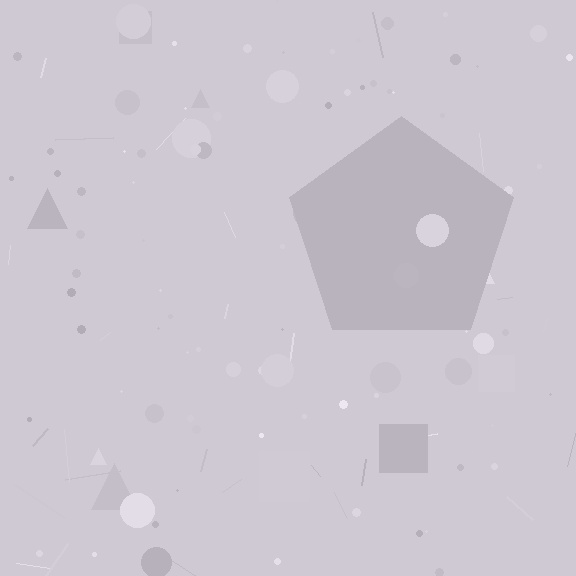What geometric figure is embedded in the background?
A pentagon is embedded in the background.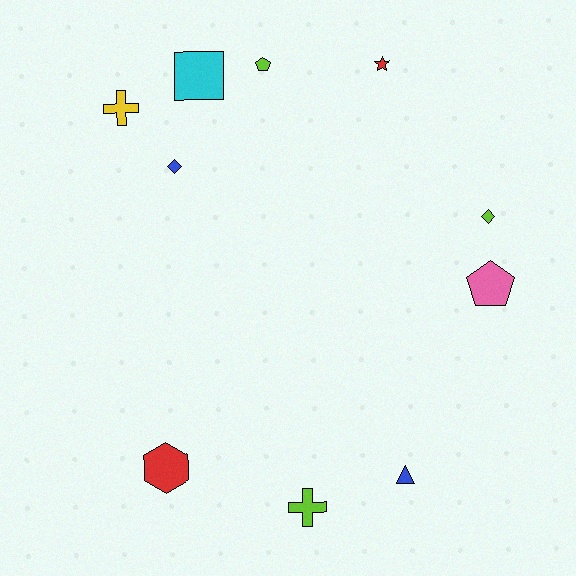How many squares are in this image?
There is 1 square.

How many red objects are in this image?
There are 2 red objects.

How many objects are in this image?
There are 10 objects.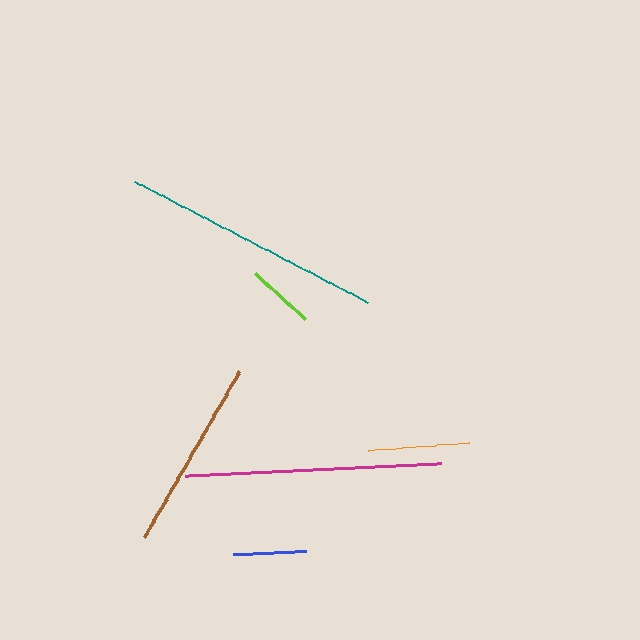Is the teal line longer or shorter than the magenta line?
The teal line is longer than the magenta line.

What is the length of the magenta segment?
The magenta segment is approximately 256 pixels long.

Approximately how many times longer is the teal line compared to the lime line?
The teal line is approximately 3.9 times the length of the lime line.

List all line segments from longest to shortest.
From longest to shortest: teal, magenta, brown, orange, blue, lime.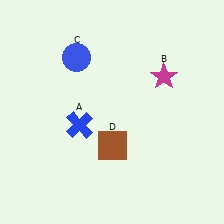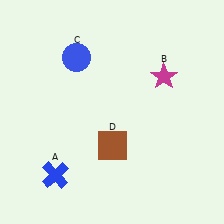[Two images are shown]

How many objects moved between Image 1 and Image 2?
1 object moved between the two images.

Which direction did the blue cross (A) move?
The blue cross (A) moved down.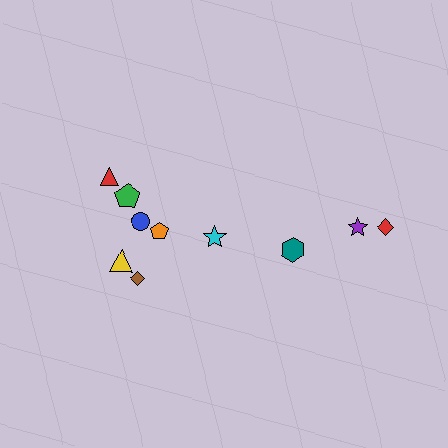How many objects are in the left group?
There are 7 objects.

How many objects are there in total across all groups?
There are 10 objects.